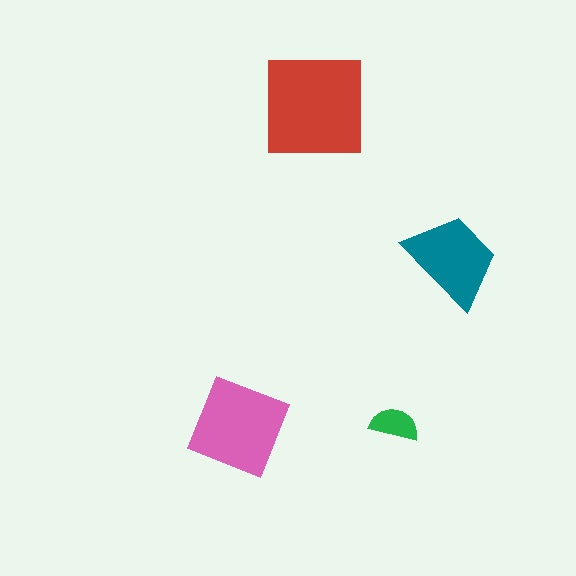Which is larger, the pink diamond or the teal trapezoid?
The pink diamond.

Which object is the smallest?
The green semicircle.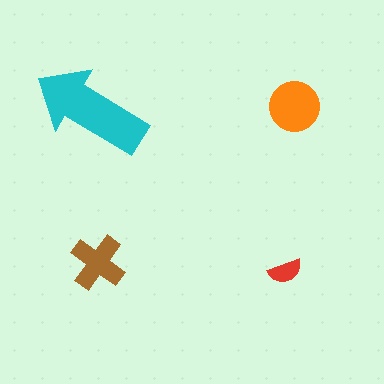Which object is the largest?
The cyan arrow.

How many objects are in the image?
There are 4 objects in the image.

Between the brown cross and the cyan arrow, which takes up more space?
The cyan arrow.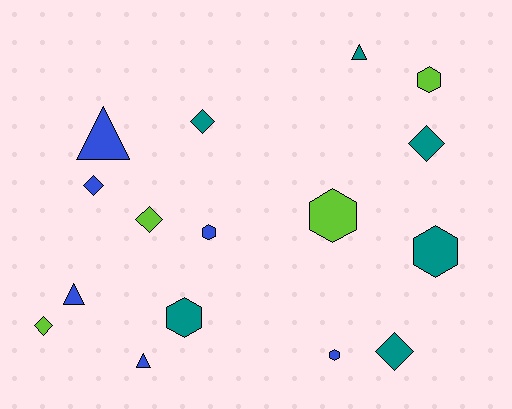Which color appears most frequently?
Teal, with 6 objects.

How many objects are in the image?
There are 16 objects.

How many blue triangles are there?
There are 3 blue triangles.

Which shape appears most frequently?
Diamond, with 6 objects.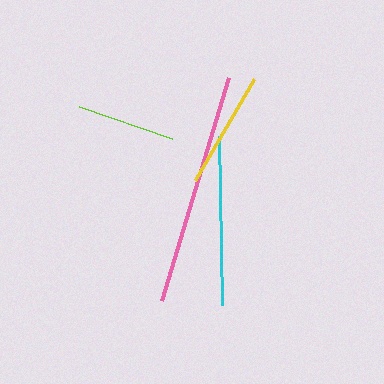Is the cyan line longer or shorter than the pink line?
The pink line is longer than the cyan line.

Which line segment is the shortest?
The lime line is the shortest at approximately 99 pixels.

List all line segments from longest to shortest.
From longest to shortest: pink, cyan, yellow, lime.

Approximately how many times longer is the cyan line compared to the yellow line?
The cyan line is approximately 1.5 times the length of the yellow line.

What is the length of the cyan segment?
The cyan segment is approximately 169 pixels long.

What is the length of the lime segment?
The lime segment is approximately 99 pixels long.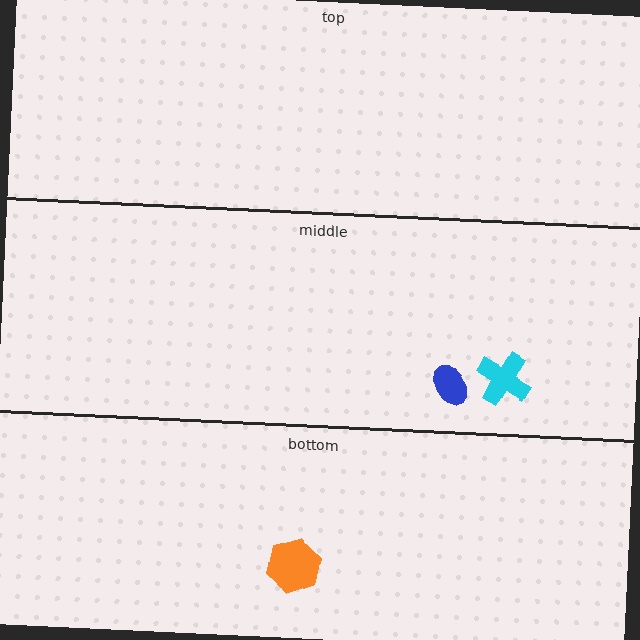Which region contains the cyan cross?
The middle region.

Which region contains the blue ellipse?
The middle region.